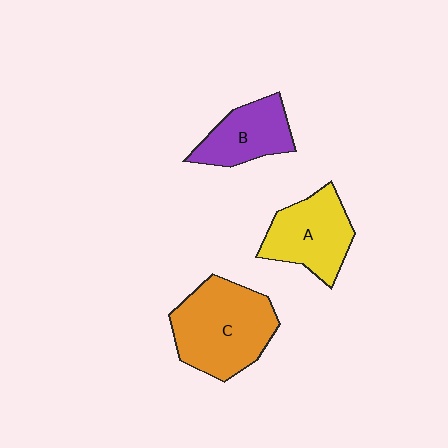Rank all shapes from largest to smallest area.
From largest to smallest: C (orange), A (yellow), B (purple).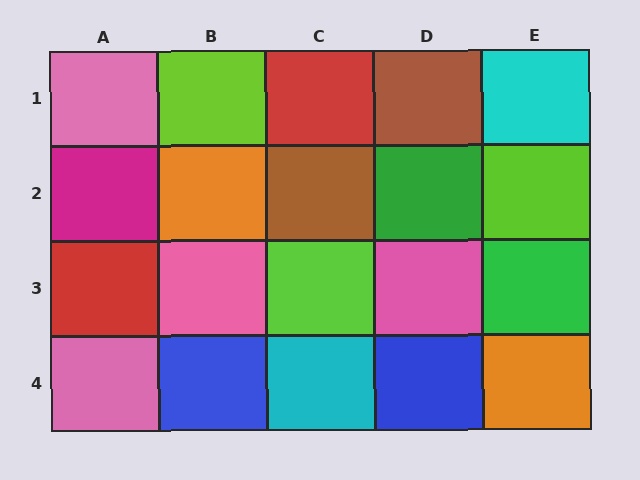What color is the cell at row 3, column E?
Green.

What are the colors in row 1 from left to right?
Pink, lime, red, brown, cyan.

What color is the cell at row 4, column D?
Blue.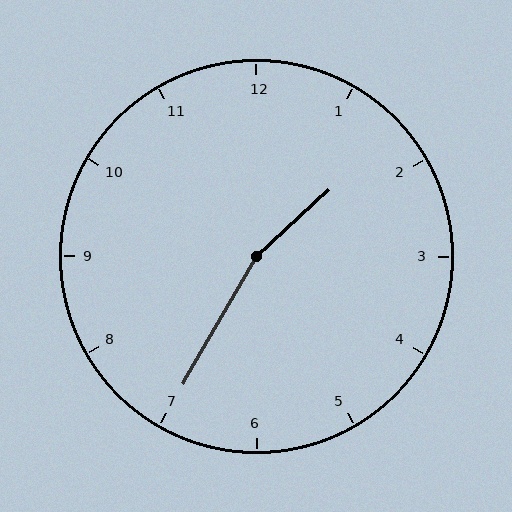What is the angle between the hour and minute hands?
Approximately 162 degrees.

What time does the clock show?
1:35.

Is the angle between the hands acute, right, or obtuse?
It is obtuse.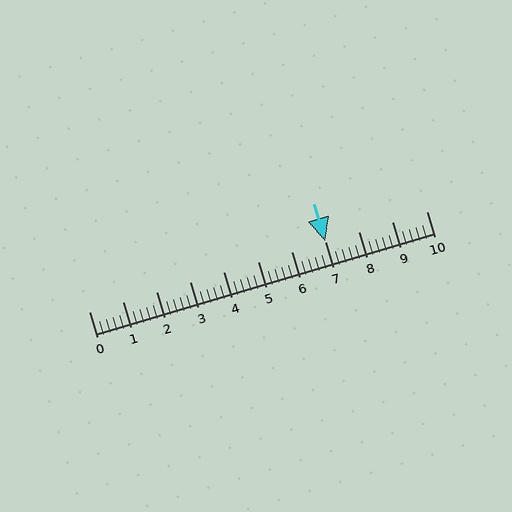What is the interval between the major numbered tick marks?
The major tick marks are spaced 1 units apart.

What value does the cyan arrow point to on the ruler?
The cyan arrow points to approximately 7.0.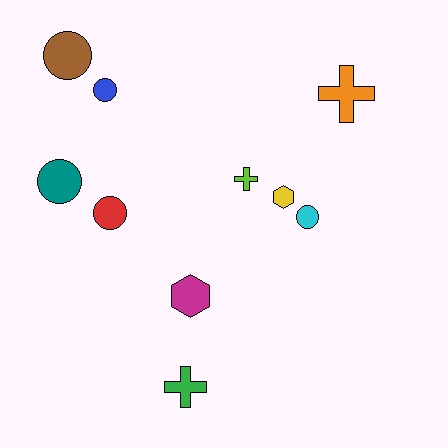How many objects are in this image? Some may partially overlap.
There are 10 objects.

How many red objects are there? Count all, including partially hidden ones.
There is 1 red object.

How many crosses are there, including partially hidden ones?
There are 3 crosses.